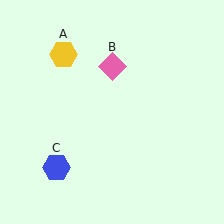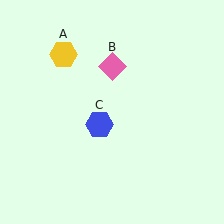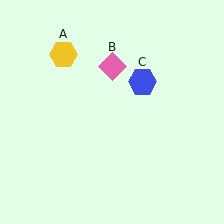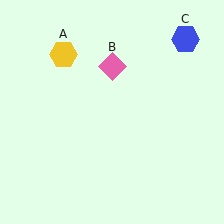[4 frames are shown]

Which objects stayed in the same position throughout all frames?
Yellow hexagon (object A) and pink diamond (object B) remained stationary.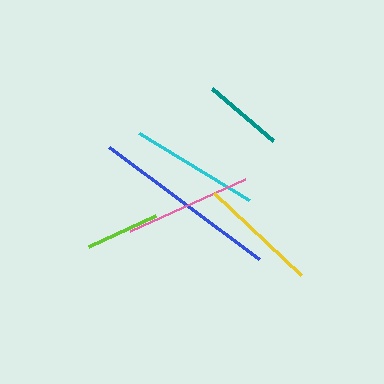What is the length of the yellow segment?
The yellow segment is approximately 120 pixels long.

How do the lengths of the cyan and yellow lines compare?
The cyan and yellow lines are approximately the same length.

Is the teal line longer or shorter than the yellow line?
The yellow line is longer than the teal line.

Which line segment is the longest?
The blue line is the longest at approximately 187 pixels.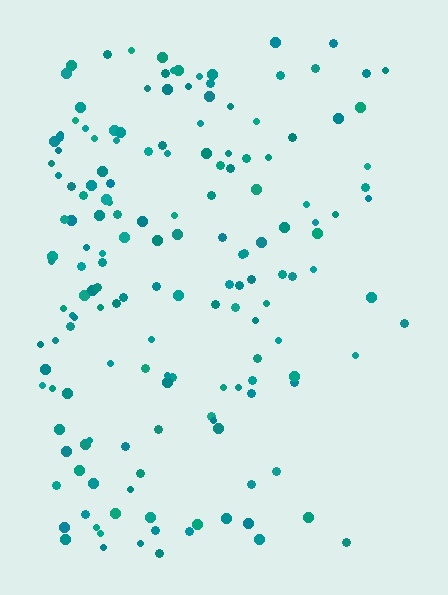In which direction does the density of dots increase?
From right to left, with the left side densest.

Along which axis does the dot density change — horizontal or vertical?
Horizontal.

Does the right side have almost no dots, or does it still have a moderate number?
Still a moderate number, just noticeably fewer than the left.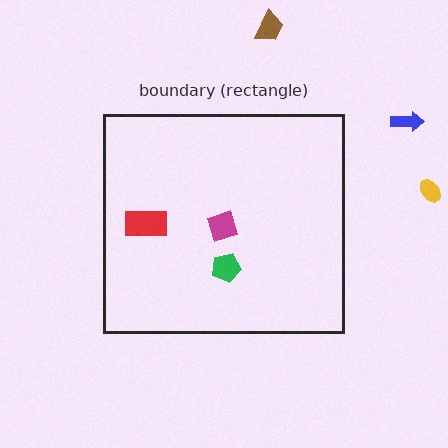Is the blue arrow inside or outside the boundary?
Outside.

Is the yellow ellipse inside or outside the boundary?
Outside.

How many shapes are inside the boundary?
3 inside, 3 outside.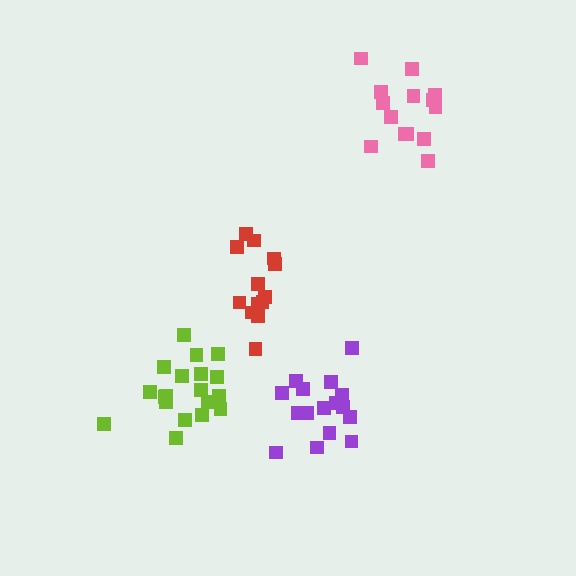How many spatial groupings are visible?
There are 4 spatial groupings.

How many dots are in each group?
Group 1: 17 dots, Group 2: 14 dots, Group 3: 19 dots, Group 4: 13 dots (63 total).